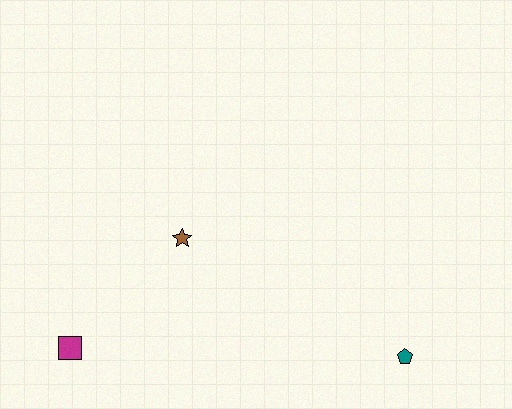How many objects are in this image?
There are 3 objects.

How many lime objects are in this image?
There are no lime objects.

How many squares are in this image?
There is 1 square.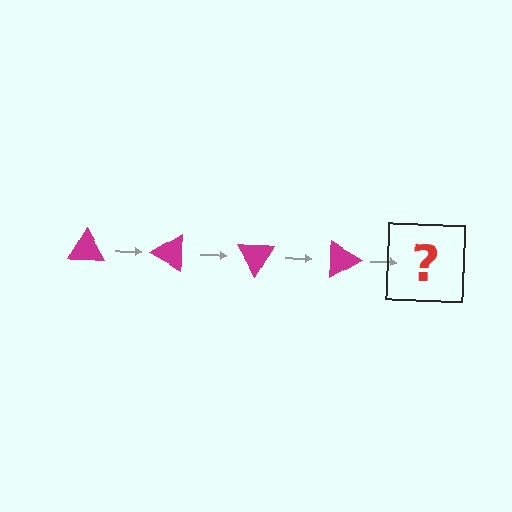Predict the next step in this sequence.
The next step is a magenta triangle rotated 120 degrees.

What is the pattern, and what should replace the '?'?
The pattern is that the triangle rotates 30 degrees each step. The '?' should be a magenta triangle rotated 120 degrees.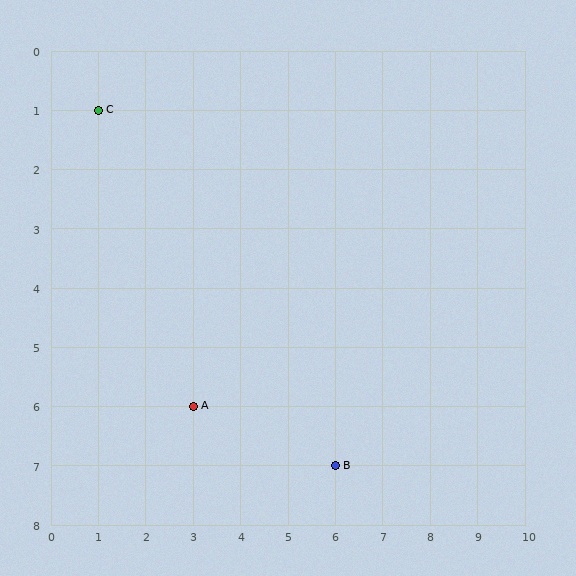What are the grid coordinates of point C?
Point C is at grid coordinates (1, 1).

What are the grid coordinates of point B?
Point B is at grid coordinates (6, 7).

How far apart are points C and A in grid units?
Points C and A are 2 columns and 5 rows apart (about 5.4 grid units diagonally).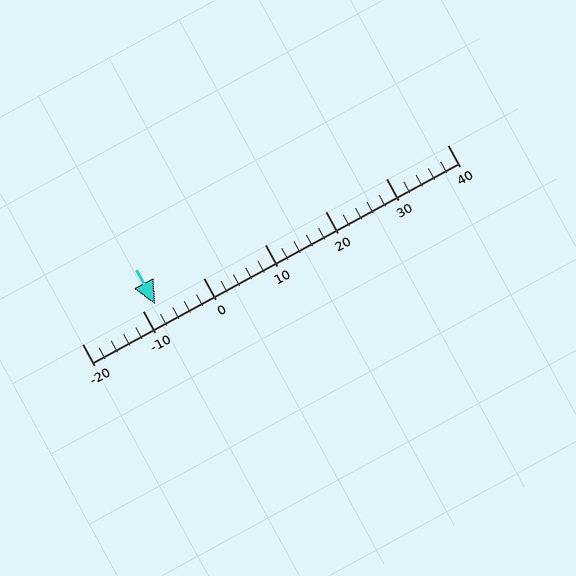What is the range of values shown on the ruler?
The ruler shows values from -20 to 40.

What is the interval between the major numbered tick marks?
The major tick marks are spaced 10 units apart.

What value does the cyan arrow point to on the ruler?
The cyan arrow points to approximately -8.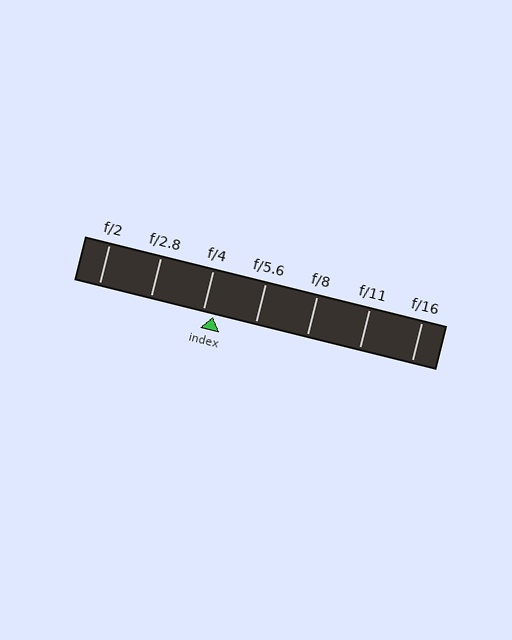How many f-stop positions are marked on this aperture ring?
There are 7 f-stop positions marked.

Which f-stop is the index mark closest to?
The index mark is closest to f/4.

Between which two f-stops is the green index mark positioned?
The index mark is between f/4 and f/5.6.